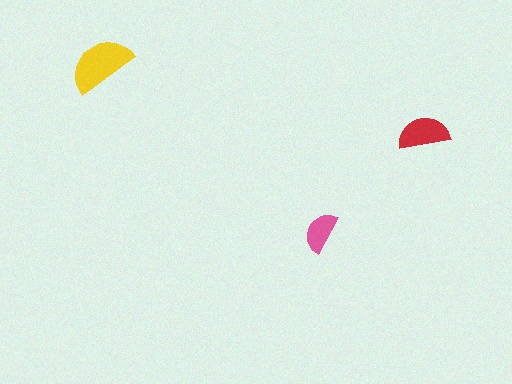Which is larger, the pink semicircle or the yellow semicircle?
The yellow one.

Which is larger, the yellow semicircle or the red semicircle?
The yellow one.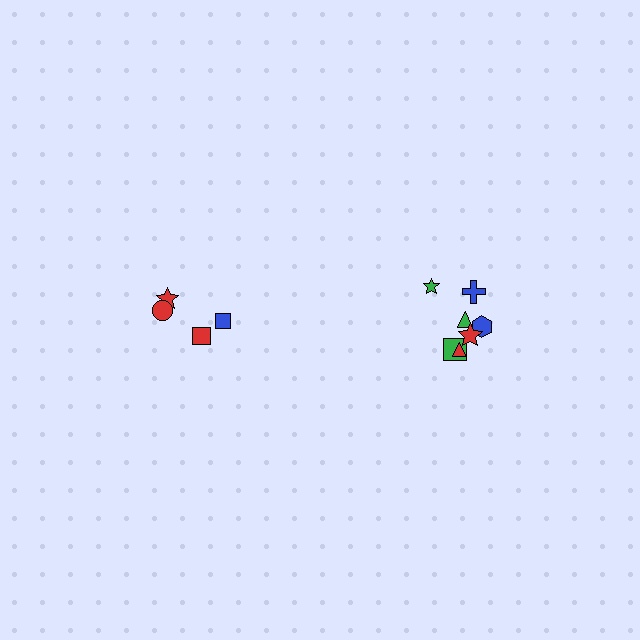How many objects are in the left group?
There are 4 objects.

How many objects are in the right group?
There are 8 objects.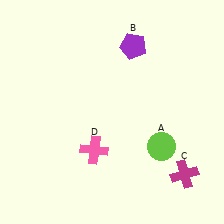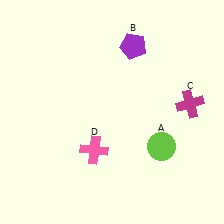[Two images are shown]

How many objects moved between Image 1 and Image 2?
1 object moved between the two images.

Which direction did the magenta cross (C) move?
The magenta cross (C) moved up.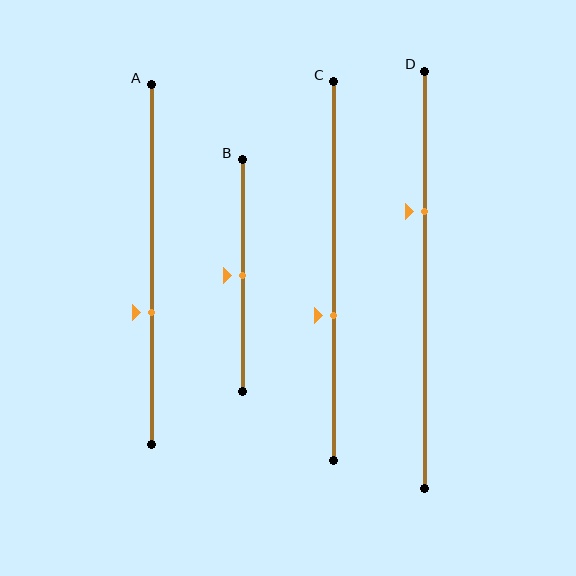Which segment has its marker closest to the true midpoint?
Segment B has its marker closest to the true midpoint.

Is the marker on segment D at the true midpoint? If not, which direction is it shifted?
No, the marker on segment D is shifted upward by about 16% of the segment length.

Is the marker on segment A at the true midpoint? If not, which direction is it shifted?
No, the marker on segment A is shifted downward by about 13% of the segment length.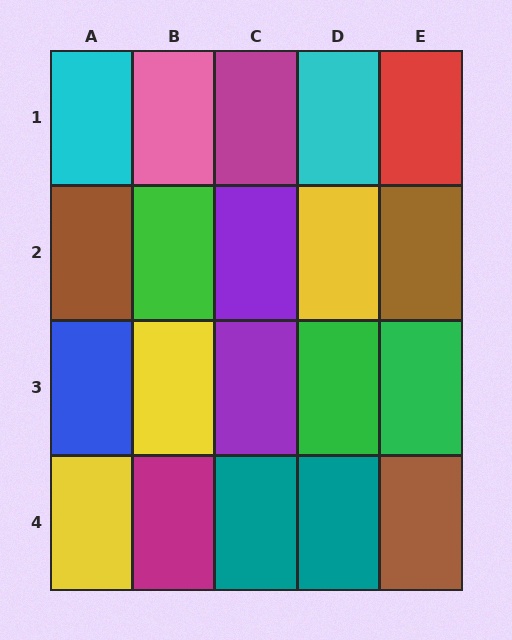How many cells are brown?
3 cells are brown.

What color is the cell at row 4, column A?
Yellow.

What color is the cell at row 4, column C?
Teal.